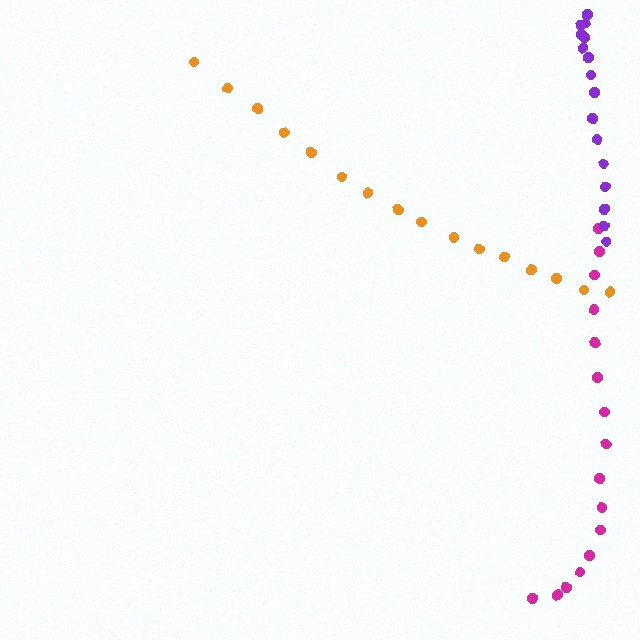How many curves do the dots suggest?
There are 3 distinct paths.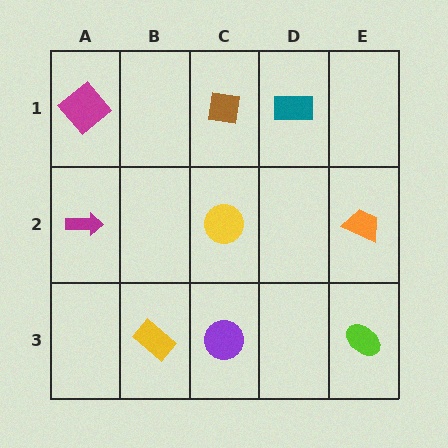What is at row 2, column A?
A magenta arrow.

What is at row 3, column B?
A yellow rectangle.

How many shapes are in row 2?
3 shapes.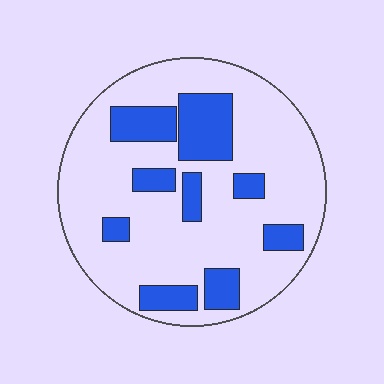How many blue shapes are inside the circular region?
9.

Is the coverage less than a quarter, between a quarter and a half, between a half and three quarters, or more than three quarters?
Less than a quarter.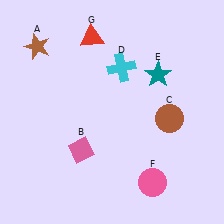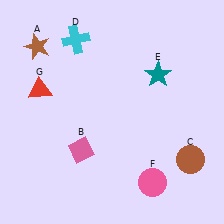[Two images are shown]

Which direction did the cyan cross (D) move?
The cyan cross (D) moved left.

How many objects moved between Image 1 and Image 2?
3 objects moved between the two images.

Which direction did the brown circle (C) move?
The brown circle (C) moved down.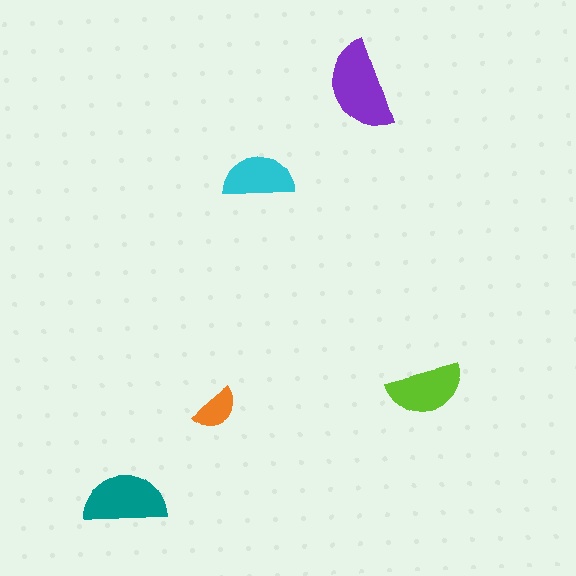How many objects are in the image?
There are 5 objects in the image.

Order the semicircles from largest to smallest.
the purple one, the teal one, the lime one, the cyan one, the orange one.